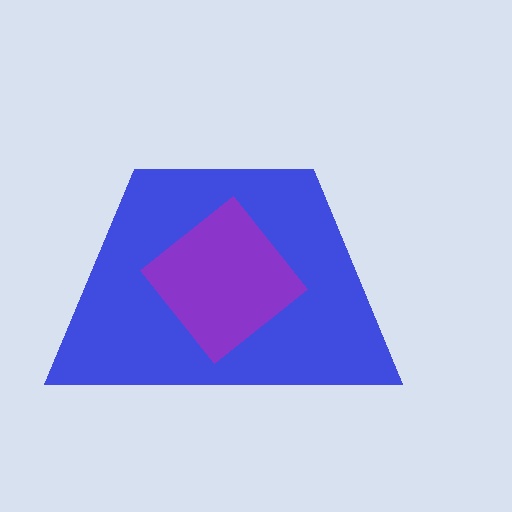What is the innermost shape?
The purple diamond.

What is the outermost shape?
The blue trapezoid.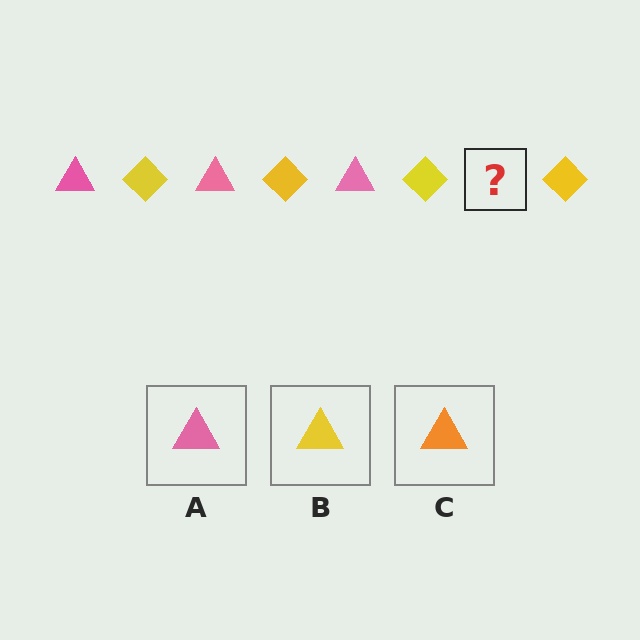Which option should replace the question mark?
Option A.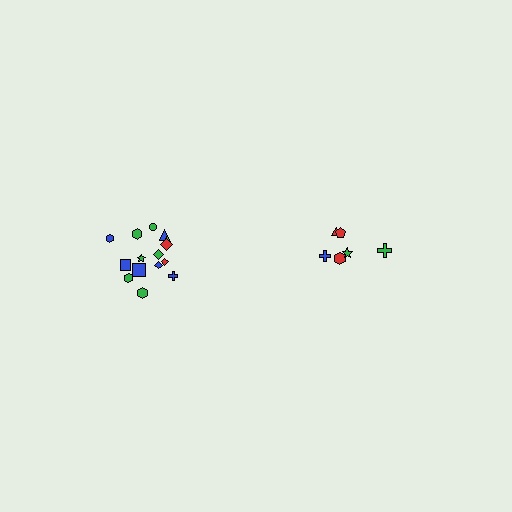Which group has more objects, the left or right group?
The left group.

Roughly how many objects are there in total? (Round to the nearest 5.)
Roughly 20 objects in total.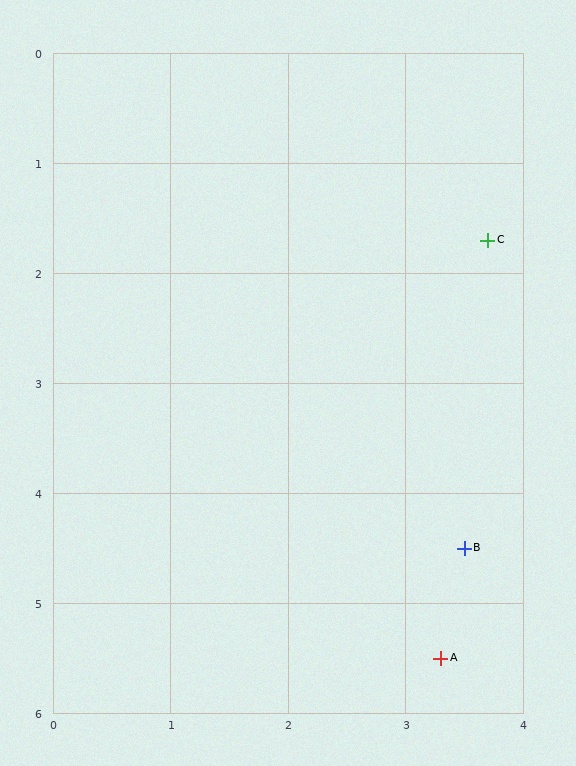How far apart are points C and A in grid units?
Points C and A are about 3.8 grid units apart.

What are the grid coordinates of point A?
Point A is at approximately (3.3, 5.5).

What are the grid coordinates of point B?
Point B is at approximately (3.5, 4.5).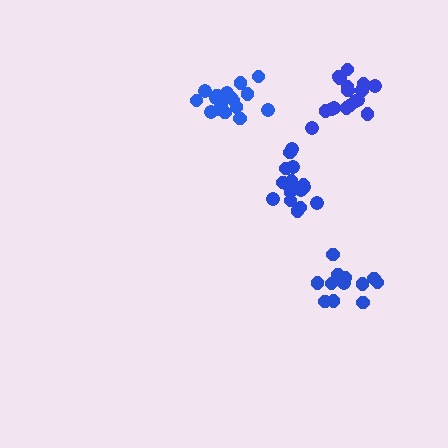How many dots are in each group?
Group 1: 17 dots, Group 2: 16 dots, Group 3: 18 dots, Group 4: 12 dots (63 total).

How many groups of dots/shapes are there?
There are 4 groups.